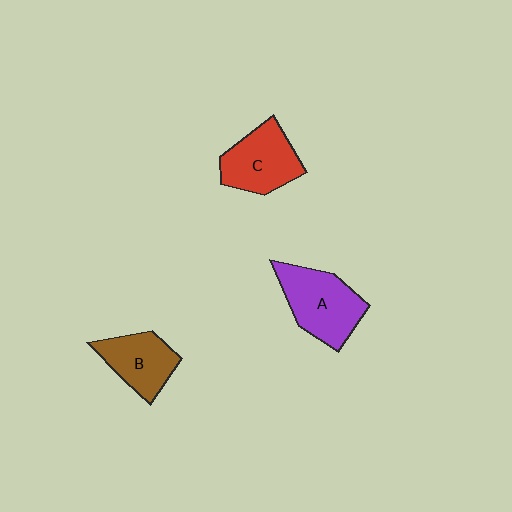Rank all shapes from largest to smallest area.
From largest to smallest: A (purple), C (red), B (brown).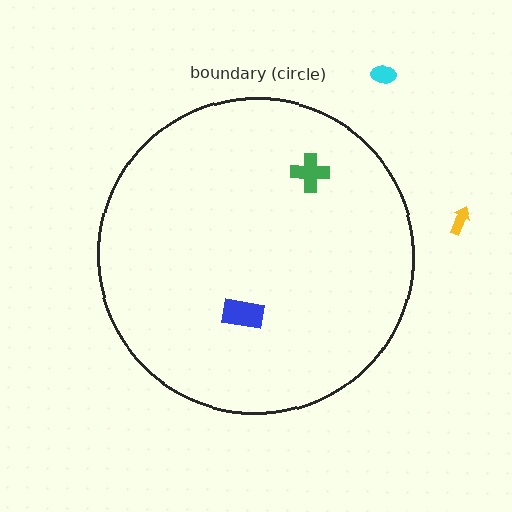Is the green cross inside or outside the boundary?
Inside.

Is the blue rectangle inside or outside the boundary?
Inside.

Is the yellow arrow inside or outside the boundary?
Outside.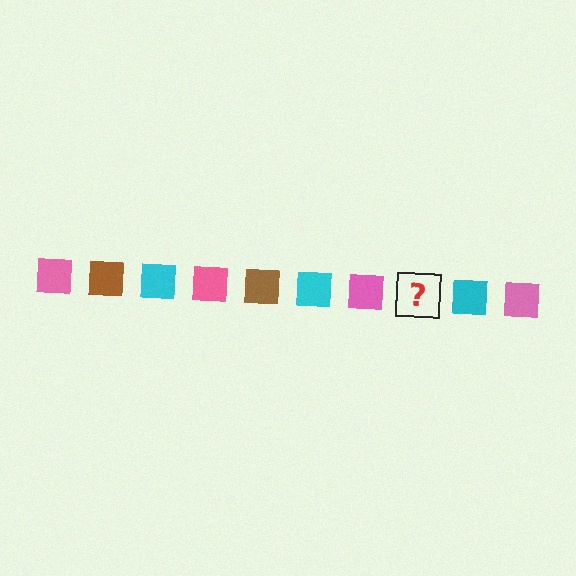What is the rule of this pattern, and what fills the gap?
The rule is that the pattern cycles through pink, brown, cyan squares. The gap should be filled with a brown square.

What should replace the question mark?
The question mark should be replaced with a brown square.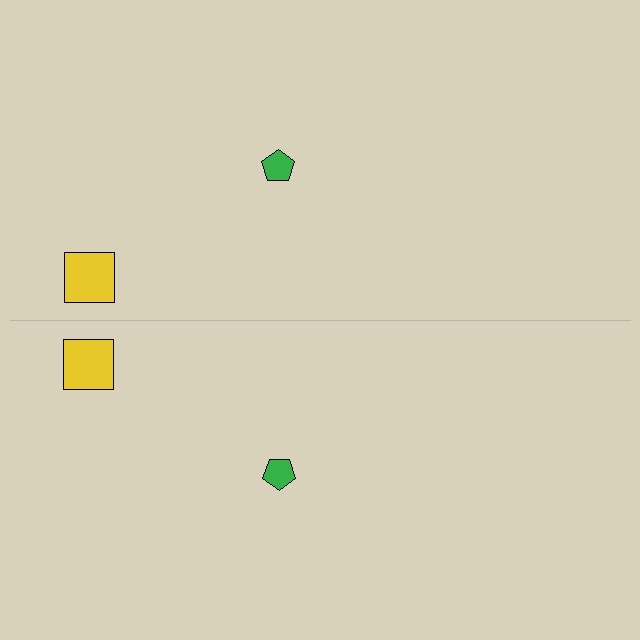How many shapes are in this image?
There are 4 shapes in this image.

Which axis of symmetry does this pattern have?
The pattern has a horizontal axis of symmetry running through the center of the image.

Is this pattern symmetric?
Yes, this pattern has bilateral (reflection) symmetry.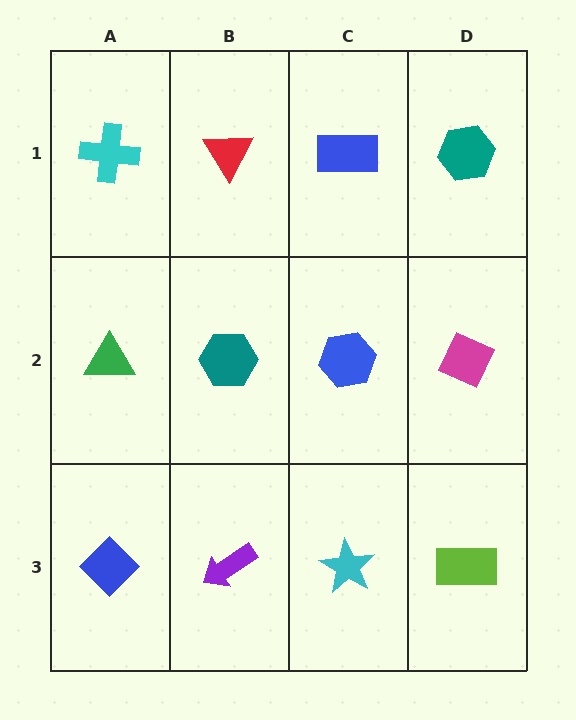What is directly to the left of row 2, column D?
A blue hexagon.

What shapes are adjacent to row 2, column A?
A cyan cross (row 1, column A), a blue diamond (row 3, column A), a teal hexagon (row 2, column B).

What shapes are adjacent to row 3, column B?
A teal hexagon (row 2, column B), a blue diamond (row 3, column A), a cyan star (row 3, column C).